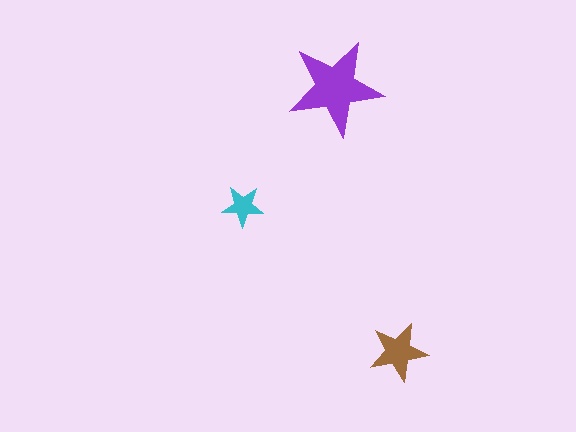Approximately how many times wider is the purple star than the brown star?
About 1.5 times wider.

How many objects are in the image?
There are 3 objects in the image.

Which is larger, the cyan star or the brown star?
The brown one.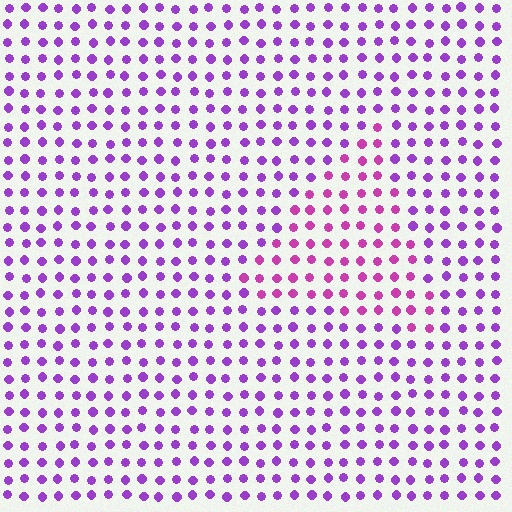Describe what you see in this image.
The image is filled with small purple elements in a uniform arrangement. A triangle-shaped region is visible where the elements are tinted to a slightly different hue, forming a subtle color boundary.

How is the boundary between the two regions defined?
The boundary is defined purely by a slight shift in hue (about 33 degrees). Spacing, size, and orientation are identical on both sides.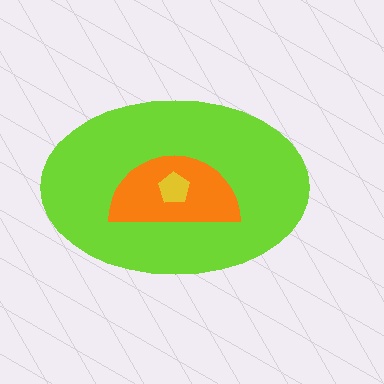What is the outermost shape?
The lime ellipse.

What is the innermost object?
The yellow pentagon.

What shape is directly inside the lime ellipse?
The orange semicircle.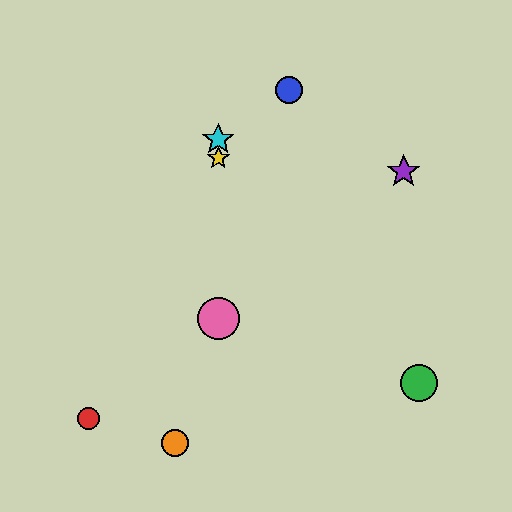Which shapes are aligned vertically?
The yellow star, the cyan star, the pink circle are aligned vertically.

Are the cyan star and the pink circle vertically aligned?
Yes, both are at x≈218.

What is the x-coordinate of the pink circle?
The pink circle is at x≈218.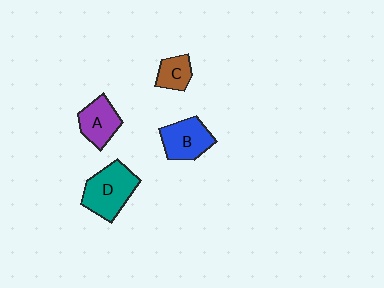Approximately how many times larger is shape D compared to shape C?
Approximately 2.2 times.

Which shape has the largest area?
Shape D (teal).